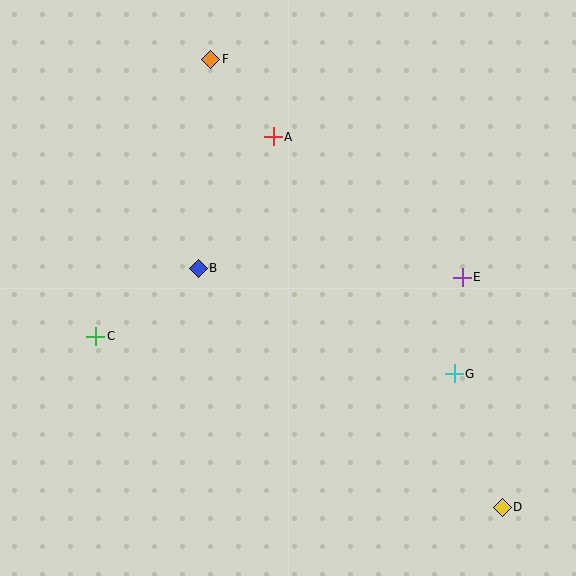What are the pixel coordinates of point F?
Point F is at (211, 59).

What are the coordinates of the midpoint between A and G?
The midpoint between A and G is at (364, 255).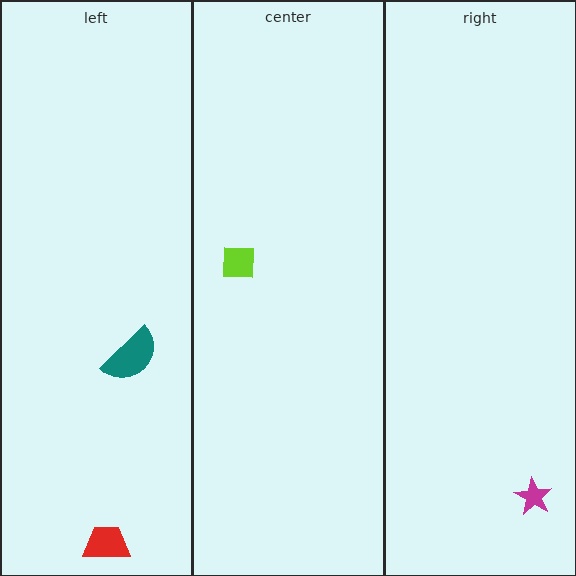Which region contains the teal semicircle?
The left region.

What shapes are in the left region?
The teal semicircle, the red trapezoid.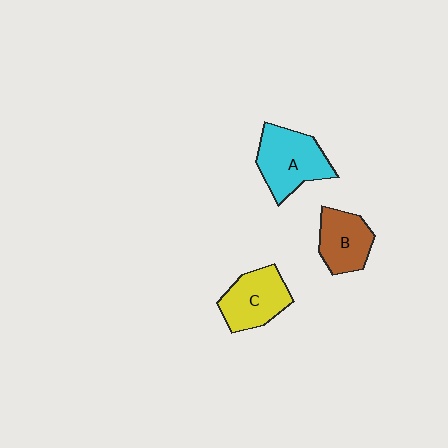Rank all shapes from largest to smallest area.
From largest to smallest: A (cyan), C (yellow), B (brown).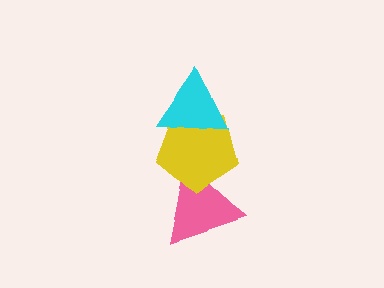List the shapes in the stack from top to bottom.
From top to bottom: the cyan triangle, the yellow pentagon, the pink triangle.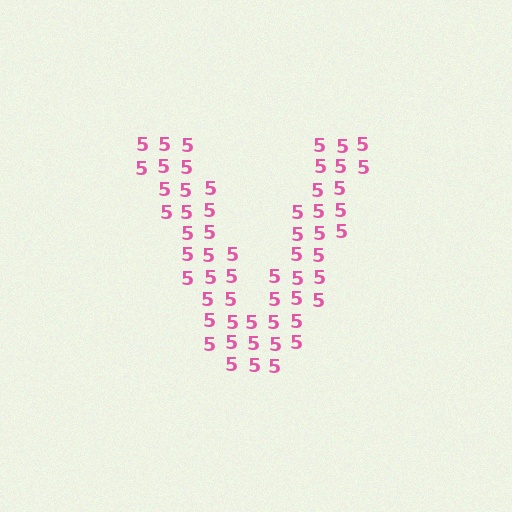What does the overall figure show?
The overall figure shows the letter V.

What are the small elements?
The small elements are digit 5's.